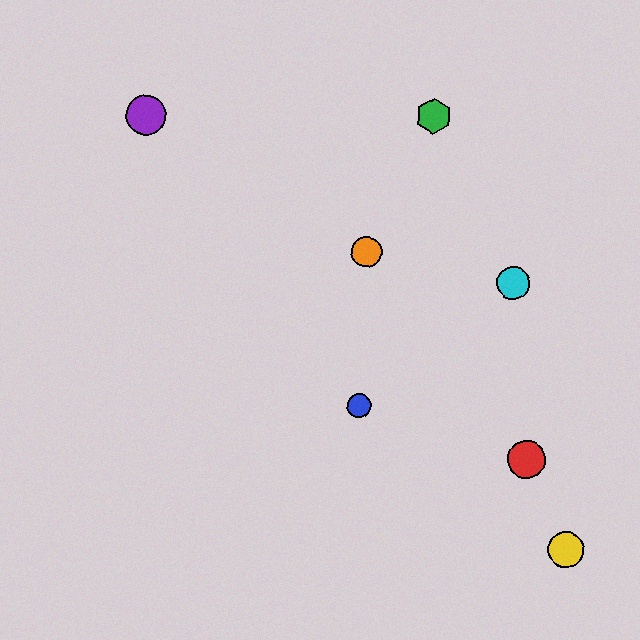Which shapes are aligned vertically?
The blue circle, the orange circle are aligned vertically.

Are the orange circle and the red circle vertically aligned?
No, the orange circle is at x≈367 and the red circle is at x≈527.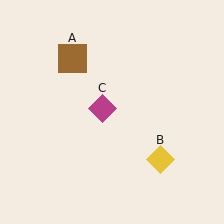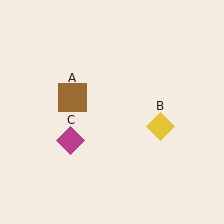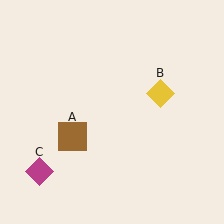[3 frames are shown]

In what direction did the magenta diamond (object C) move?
The magenta diamond (object C) moved down and to the left.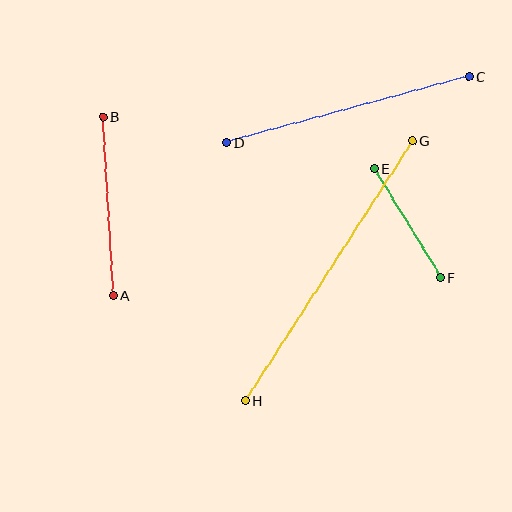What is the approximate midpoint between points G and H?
The midpoint is at approximately (329, 271) pixels.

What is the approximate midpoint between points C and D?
The midpoint is at approximately (348, 109) pixels.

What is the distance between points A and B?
The distance is approximately 179 pixels.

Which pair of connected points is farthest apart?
Points G and H are farthest apart.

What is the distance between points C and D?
The distance is approximately 251 pixels.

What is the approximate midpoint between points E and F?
The midpoint is at approximately (407, 223) pixels.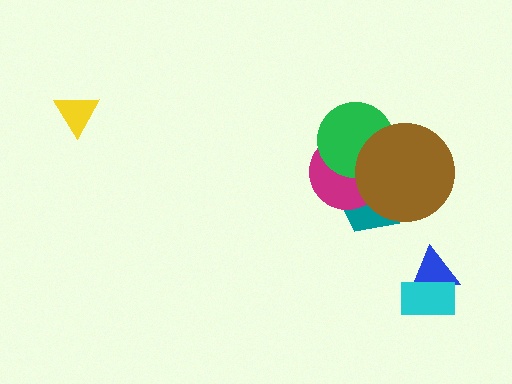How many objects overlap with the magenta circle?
3 objects overlap with the magenta circle.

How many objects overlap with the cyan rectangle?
1 object overlaps with the cyan rectangle.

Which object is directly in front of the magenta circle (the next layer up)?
The green circle is directly in front of the magenta circle.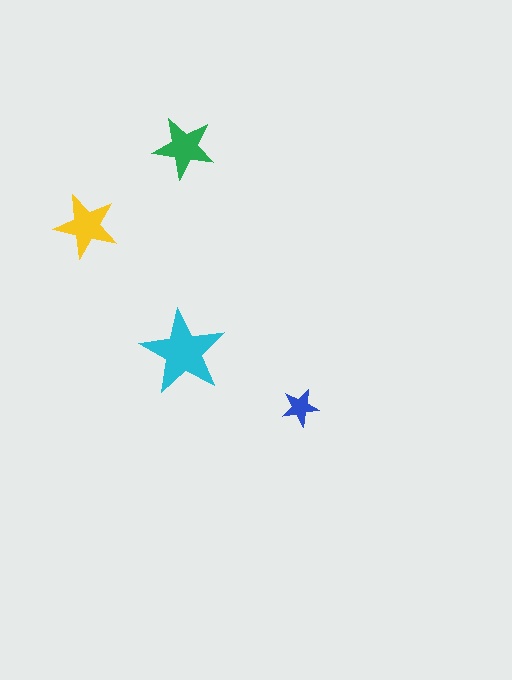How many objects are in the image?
There are 4 objects in the image.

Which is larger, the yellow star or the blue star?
The yellow one.